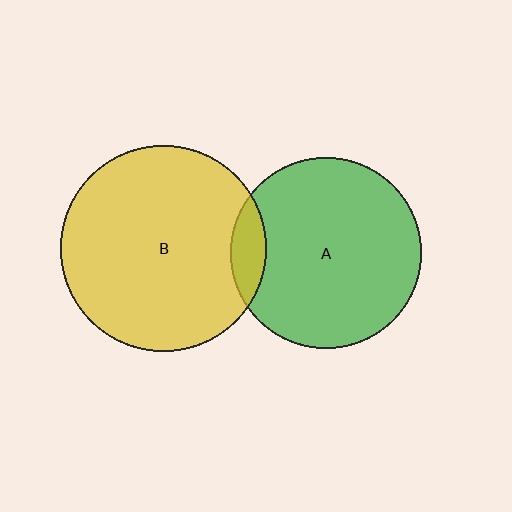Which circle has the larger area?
Circle B (yellow).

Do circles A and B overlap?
Yes.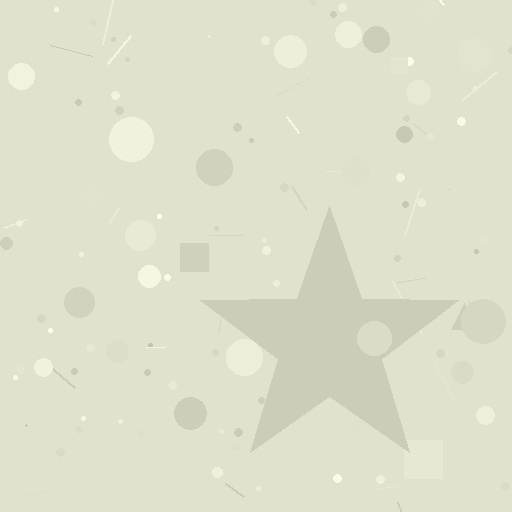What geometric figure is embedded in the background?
A star is embedded in the background.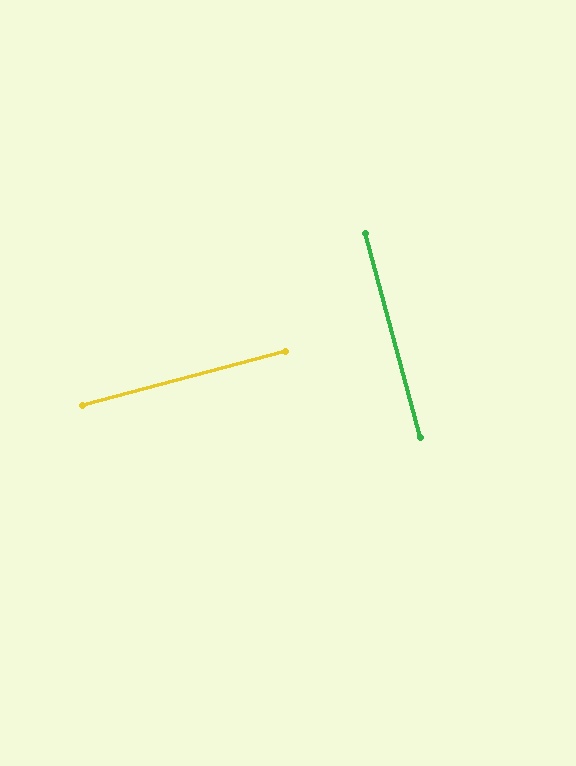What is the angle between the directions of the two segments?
Approximately 90 degrees.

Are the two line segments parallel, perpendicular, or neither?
Perpendicular — they meet at approximately 90°.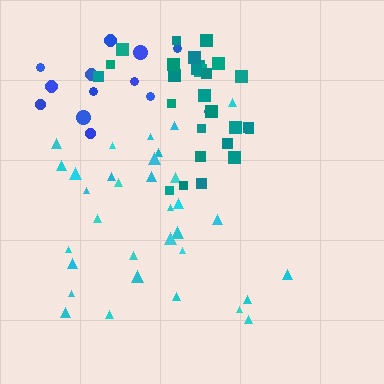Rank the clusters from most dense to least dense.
teal, cyan, blue.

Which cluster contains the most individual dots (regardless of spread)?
Cyan (33).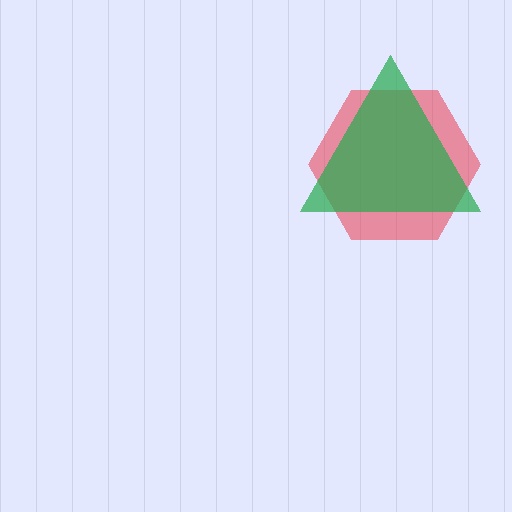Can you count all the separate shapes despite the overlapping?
Yes, there are 2 separate shapes.